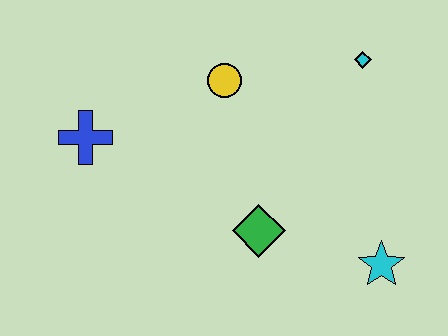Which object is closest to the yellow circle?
The cyan diamond is closest to the yellow circle.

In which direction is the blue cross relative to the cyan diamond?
The blue cross is to the left of the cyan diamond.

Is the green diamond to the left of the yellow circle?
No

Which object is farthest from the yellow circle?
The cyan star is farthest from the yellow circle.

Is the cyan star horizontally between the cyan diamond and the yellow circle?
No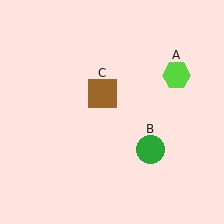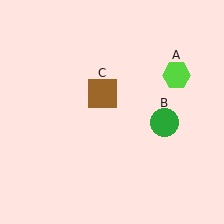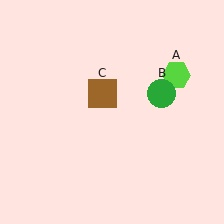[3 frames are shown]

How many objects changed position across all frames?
1 object changed position: green circle (object B).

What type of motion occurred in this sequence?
The green circle (object B) rotated counterclockwise around the center of the scene.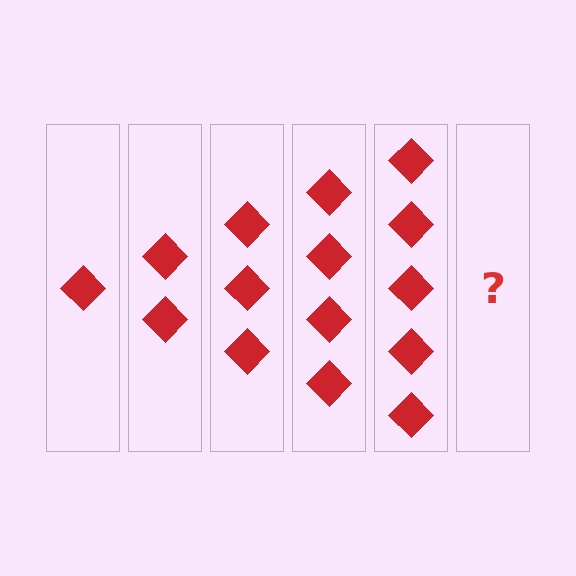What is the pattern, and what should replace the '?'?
The pattern is that each step adds one more diamond. The '?' should be 6 diamonds.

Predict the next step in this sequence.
The next step is 6 diamonds.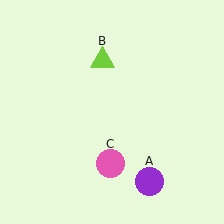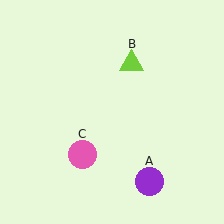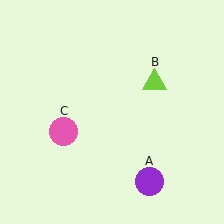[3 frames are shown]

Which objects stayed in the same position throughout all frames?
Purple circle (object A) remained stationary.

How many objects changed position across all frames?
2 objects changed position: lime triangle (object B), pink circle (object C).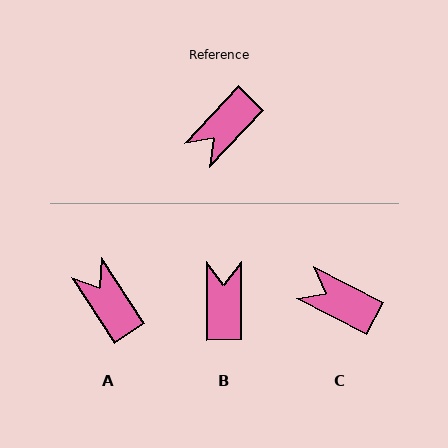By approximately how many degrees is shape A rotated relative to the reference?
Approximately 104 degrees clockwise.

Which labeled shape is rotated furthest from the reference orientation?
B, about 137 degrees away.